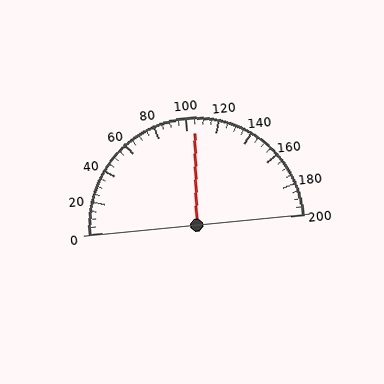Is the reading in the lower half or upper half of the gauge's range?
The reading is in the upper half of the range (0 to 200).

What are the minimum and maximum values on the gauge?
The gauge ranges from 0 to 200.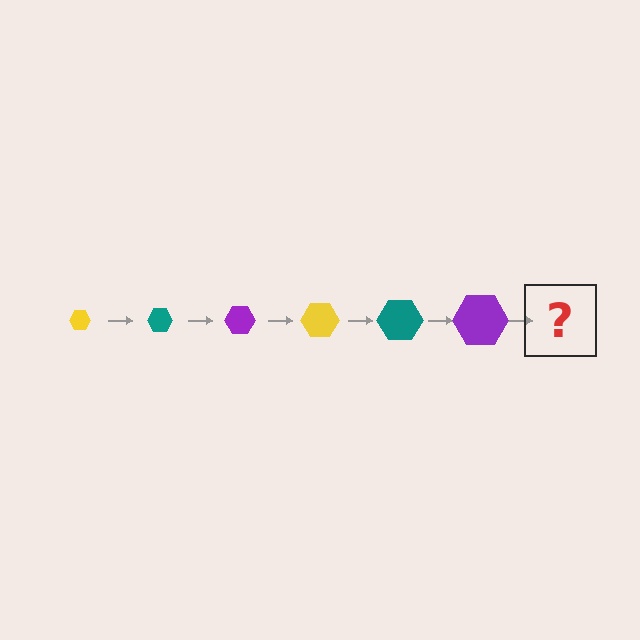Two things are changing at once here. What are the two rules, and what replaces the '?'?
The two rules are that the hexagon grows larger each step and the color cycles through yellow, teal, and purple. The '?' should be a yellow hexagon, larger than the previous one.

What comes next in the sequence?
The next element should be a yellow hexagon, larger than the previous one.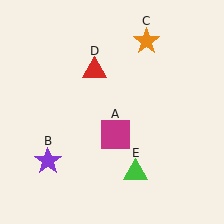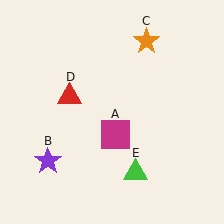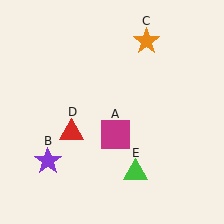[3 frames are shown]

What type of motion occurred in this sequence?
The red triangle (object D) rotated counterclockwise around the center of the scene.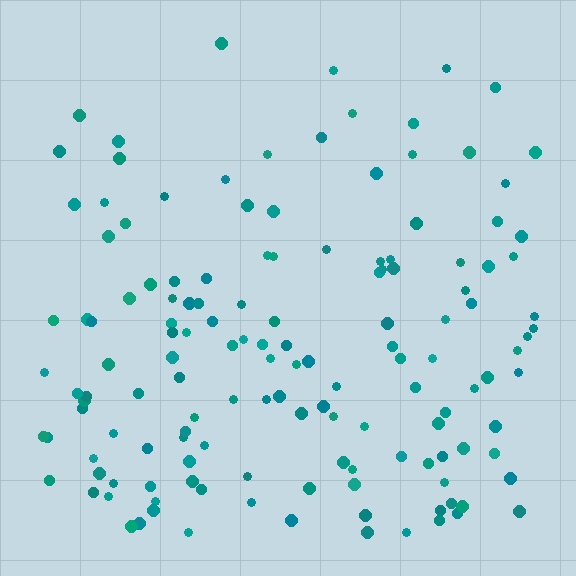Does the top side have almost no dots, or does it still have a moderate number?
Still a moderate number, just noticeably fewer than the bottom.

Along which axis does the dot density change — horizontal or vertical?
Vertical.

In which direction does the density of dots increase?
From top to bottom, with the bottom side densest.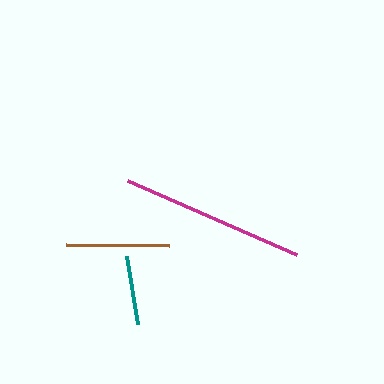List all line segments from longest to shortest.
From longest to shortest: magenta, brown, teal.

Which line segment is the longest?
The magenta line is the longest at approximately 184 pixels.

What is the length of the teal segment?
The teal segment is approximately 69 pixels long.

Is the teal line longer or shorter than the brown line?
The brown line is longer than the teal line.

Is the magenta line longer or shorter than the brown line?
The magenta line is longer than the brown line.